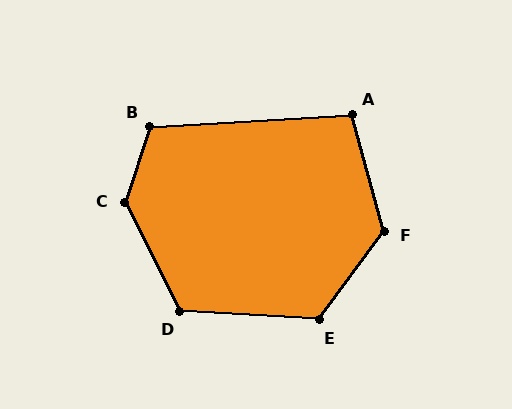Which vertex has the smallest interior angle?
A, at approximately 102 degrees.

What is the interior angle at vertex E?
Approximately 123 degrees (obtuse).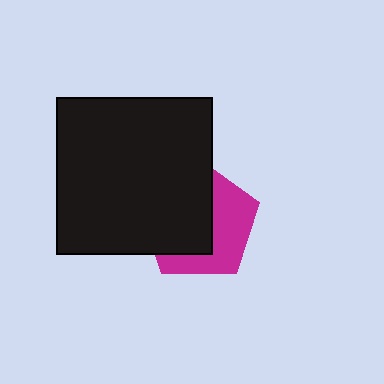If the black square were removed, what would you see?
You would see the complete magenta pentagon.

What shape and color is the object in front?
The object in front is a black square.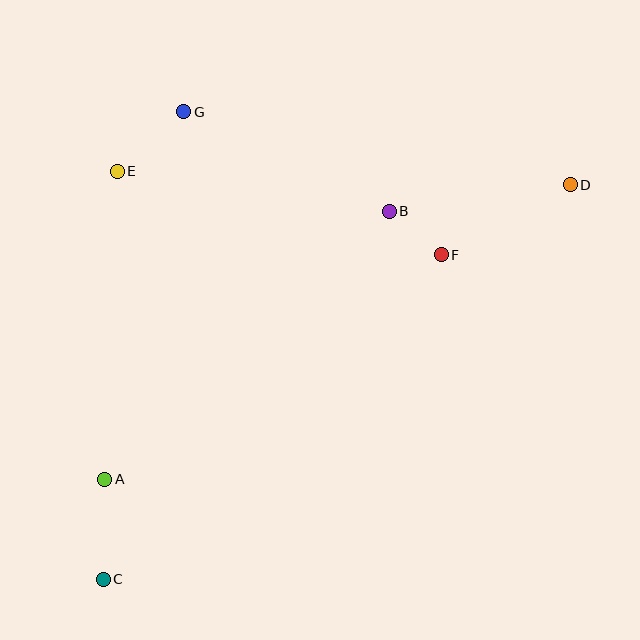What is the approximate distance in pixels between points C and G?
The distance between C and G is approximately 475 pixels.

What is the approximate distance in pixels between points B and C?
The distance between B and C is approximately 466 pixels.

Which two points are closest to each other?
Points B and F are closest to each other.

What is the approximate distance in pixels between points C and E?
The distance between C and E is approximately 408 pixels.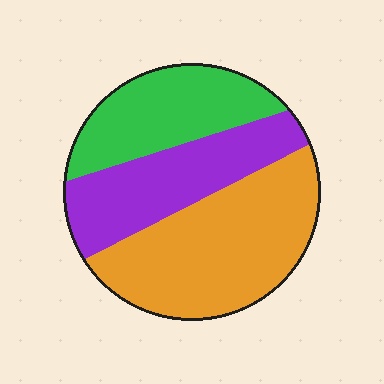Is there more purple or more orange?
Orange.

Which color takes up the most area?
Orange, at roughly 45%.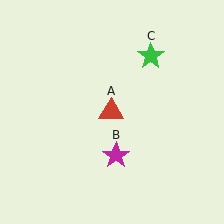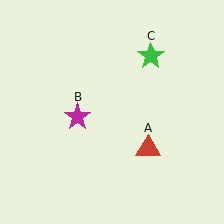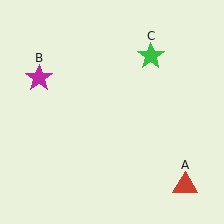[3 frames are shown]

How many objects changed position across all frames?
2 objects changed position: red triangle (object A), magenta star (object B).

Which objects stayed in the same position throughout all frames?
Green star (object C) remained stationary.